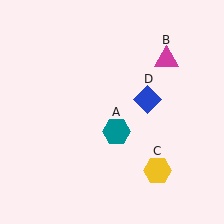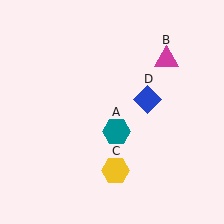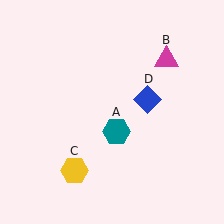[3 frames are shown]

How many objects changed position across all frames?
1 object changed position: yellow hexagon (object C).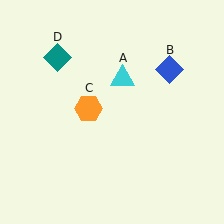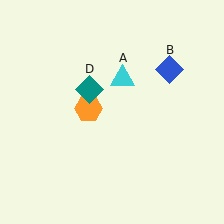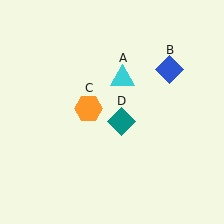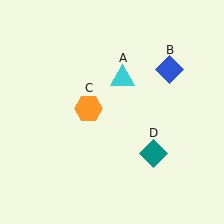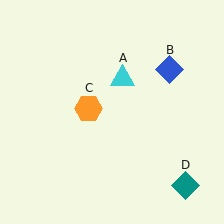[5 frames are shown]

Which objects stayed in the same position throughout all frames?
Cyan triangle (object A) and blue diamond (object B) and orange hexagon (object C) remained stationary.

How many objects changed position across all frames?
1 object changed position: teal diamond (object D).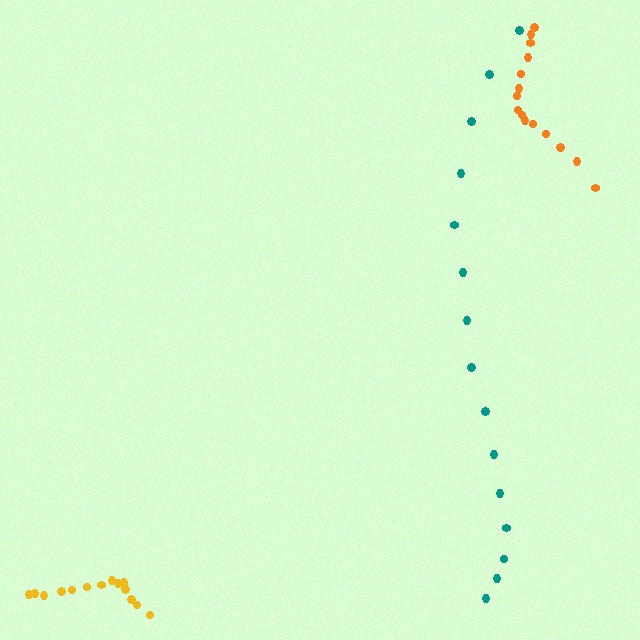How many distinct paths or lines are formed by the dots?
There are 3 distinct paths.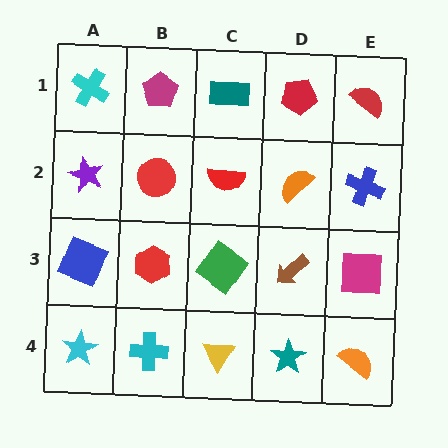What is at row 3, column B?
A red hexagon.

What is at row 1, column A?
A cyan cross.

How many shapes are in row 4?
5 shapes.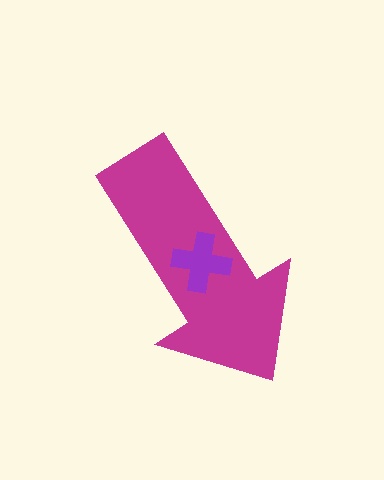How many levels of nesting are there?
2.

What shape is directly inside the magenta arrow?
The purple cross.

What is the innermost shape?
The purple cross.